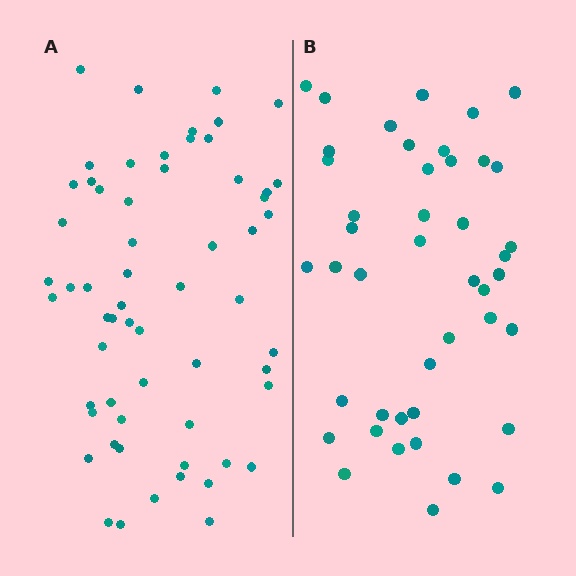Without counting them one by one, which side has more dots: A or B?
Region A (the left region) has more dots.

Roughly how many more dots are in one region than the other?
Region A has approximately 15 more dots than region B.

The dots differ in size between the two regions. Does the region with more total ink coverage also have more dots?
No. Region B has more total ink coverage because its dots are larger, but region A actually contains more individual dots. Total area can be misleading — the number of items is what matters here.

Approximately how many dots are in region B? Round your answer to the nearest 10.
About 40 dots. (The exact count is 44, which rounds to 40.)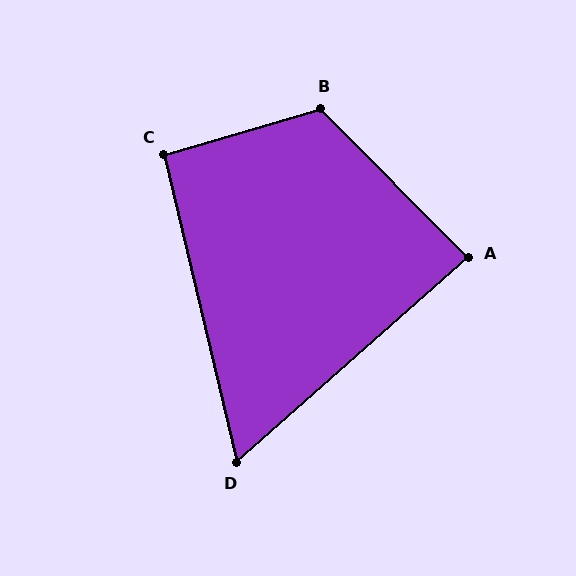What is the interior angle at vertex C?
Approximately 93 degrees (approximately right).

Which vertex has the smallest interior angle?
D, at approximately 62 degrees.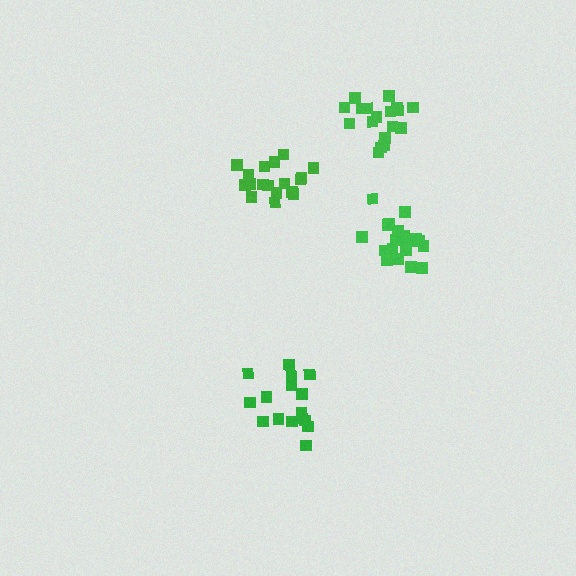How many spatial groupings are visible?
There are 4 spatial groupings.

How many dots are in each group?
Group 1: 16 dots, Group 2: 18 dots, Group 3: 19 dots, Group 4: 20 dots (73 total).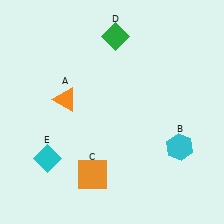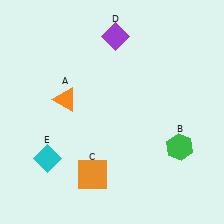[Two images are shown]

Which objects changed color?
B changed from cyan to green. D changed from green to purple.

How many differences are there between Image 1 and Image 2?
There are 2 differences between the two images.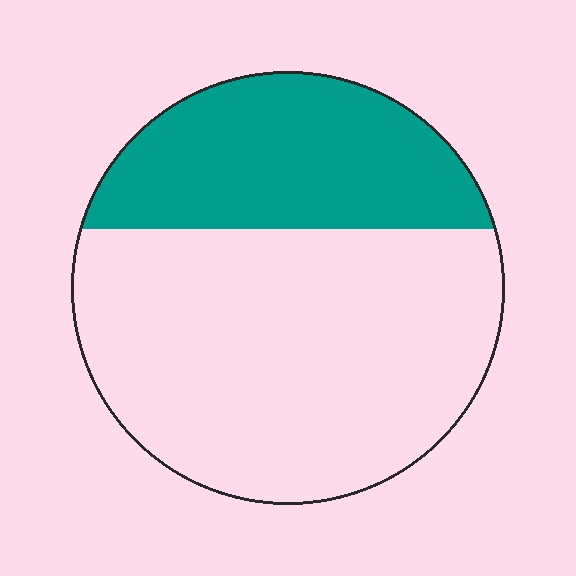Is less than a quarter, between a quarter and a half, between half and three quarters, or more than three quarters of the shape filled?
Between a quarter and a half.